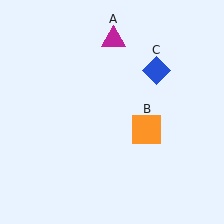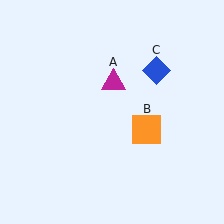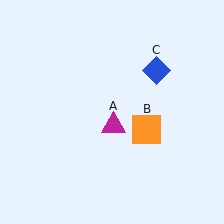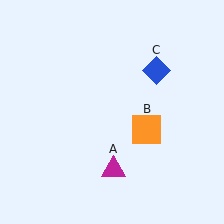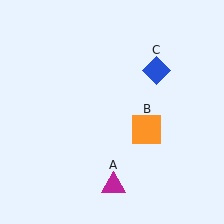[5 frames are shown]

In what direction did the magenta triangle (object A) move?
The magenta triangle (object A) moved down.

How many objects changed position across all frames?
1 object changed position: magenta triangle (object A).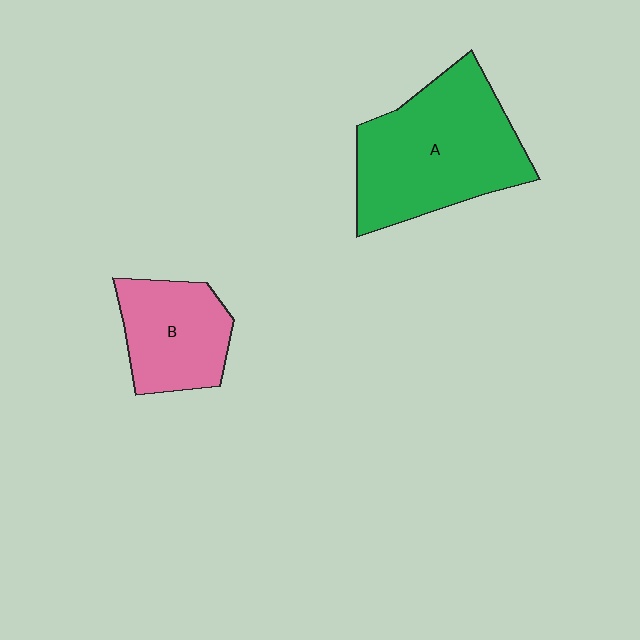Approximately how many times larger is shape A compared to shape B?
Approximately 1.8 times.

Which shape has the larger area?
Shape A (green).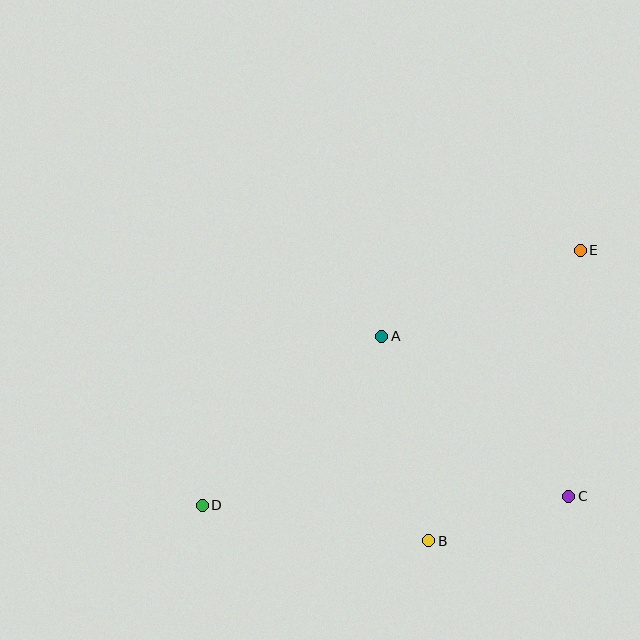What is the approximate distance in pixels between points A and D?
The distance between A and D is approximately 247 pixels.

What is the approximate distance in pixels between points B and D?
The distance between B and D is approximately 229 pixels.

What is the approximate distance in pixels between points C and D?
The distance between C and D is approximately 367 pixels.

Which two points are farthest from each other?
Points D and E are farthest from each other.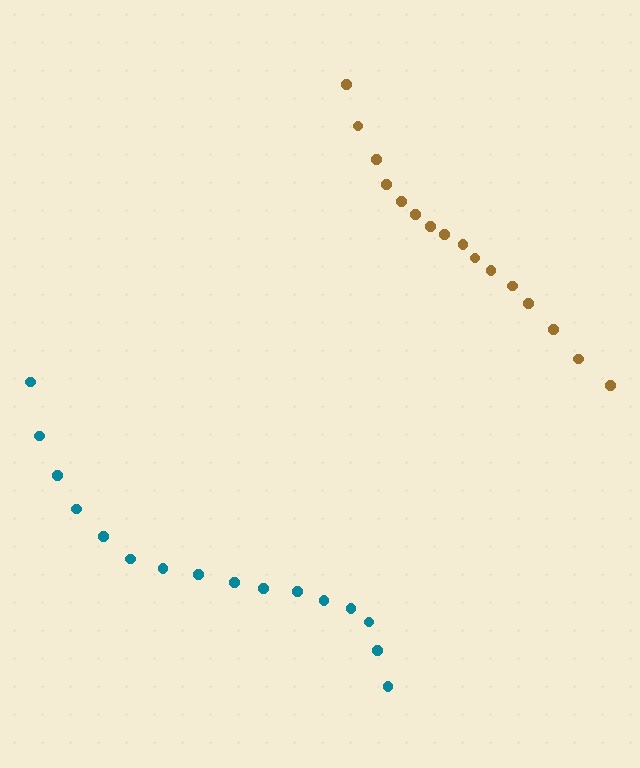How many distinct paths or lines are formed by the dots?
There are 2 distinct paths.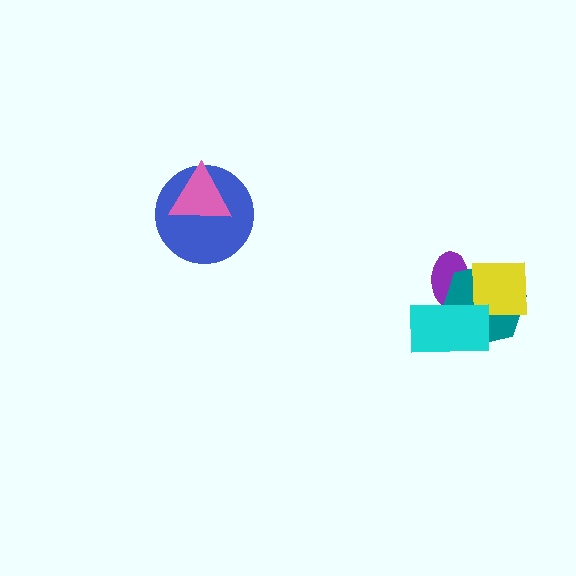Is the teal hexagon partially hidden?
Yes, it is partially covered by another shape.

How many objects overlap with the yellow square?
3 objects overlap with the yellow square.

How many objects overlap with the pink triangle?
1 object overlaps with the pink triangle.